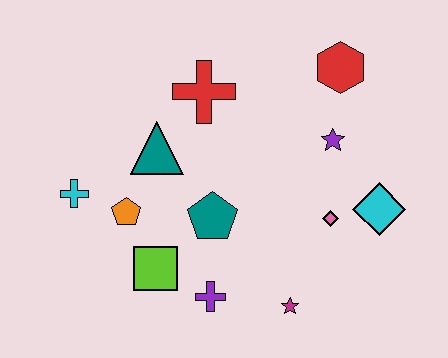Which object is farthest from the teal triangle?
The cyan diamond is farthest from the teal triangle.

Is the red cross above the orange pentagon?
Yes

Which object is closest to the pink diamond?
The cyan diamond is closest to the pink diamond.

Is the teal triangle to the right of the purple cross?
No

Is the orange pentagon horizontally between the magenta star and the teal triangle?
No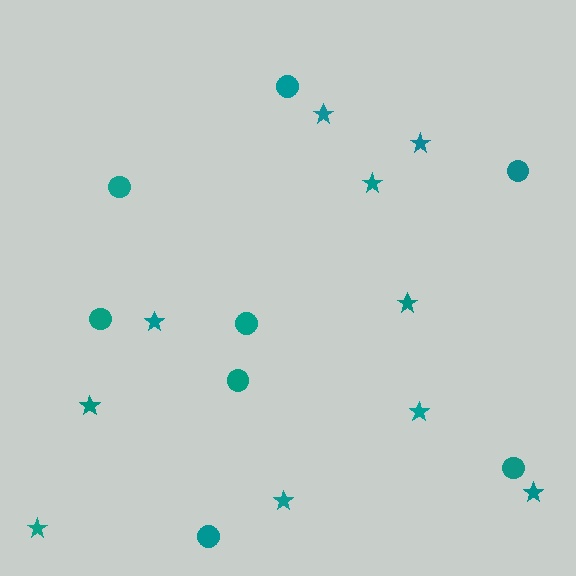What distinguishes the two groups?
There are 2 groups: one group of stars (10) and one group of circles (8).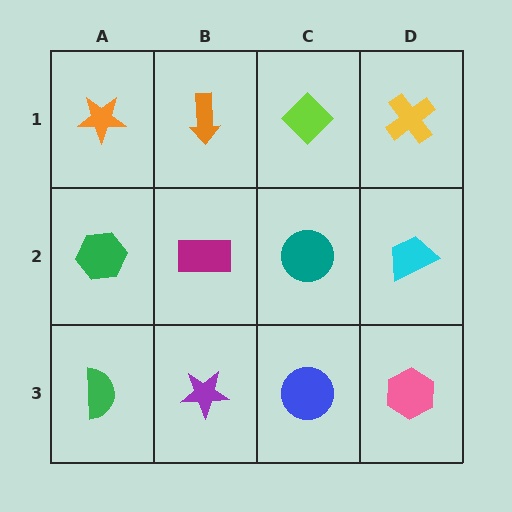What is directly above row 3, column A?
A green hexagon.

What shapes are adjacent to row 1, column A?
A green hexagon (row 2, column A), an orange arrow (row 1, column B).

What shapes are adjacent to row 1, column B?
A magenta rectangle (row 2, column B), an orange star (row 1, column A), a lime diamond (row 1, column C).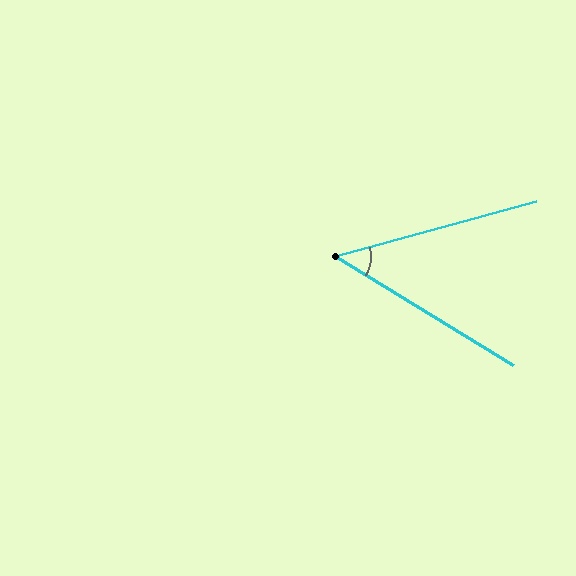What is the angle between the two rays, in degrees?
Approximately 47 degrees.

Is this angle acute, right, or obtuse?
It is acute.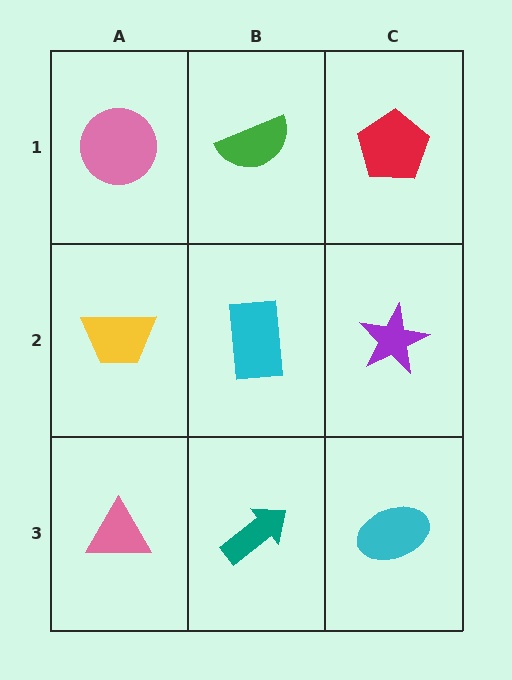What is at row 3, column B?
A teal arrow.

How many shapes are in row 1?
3 shapes.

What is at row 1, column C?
A red pentagon.